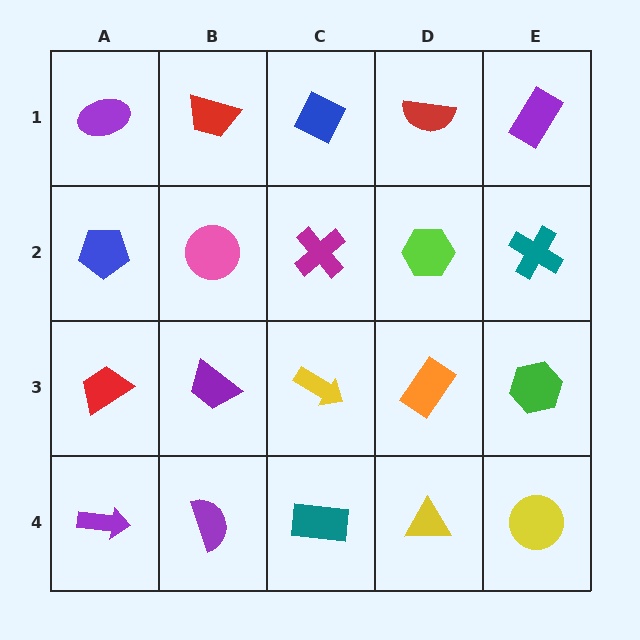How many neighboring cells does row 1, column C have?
3.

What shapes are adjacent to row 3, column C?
A magenta cross (row 2, column C), a teal rectangle (row 4, column C), a purple trapezoid (row 3, column B), an orange rectangle (row 3, column D).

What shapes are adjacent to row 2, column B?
A red trapezoid (row 1, column B), a purple trapezoid (row 3, column B), a blue pentagon (row 2, column A), a magenta cross (row 2, column C).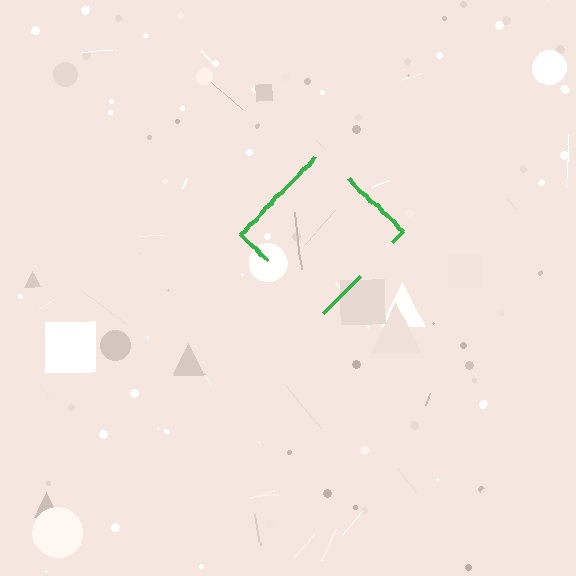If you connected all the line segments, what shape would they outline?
They would outline a diamond.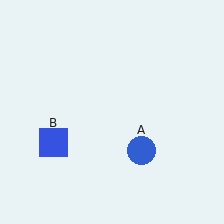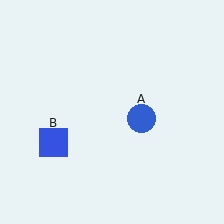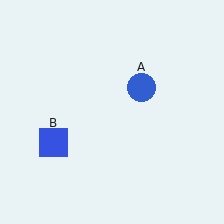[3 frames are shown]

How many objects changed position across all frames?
1 object changed position: blue circle (object A).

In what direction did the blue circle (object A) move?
The blue circle (object A) moved up.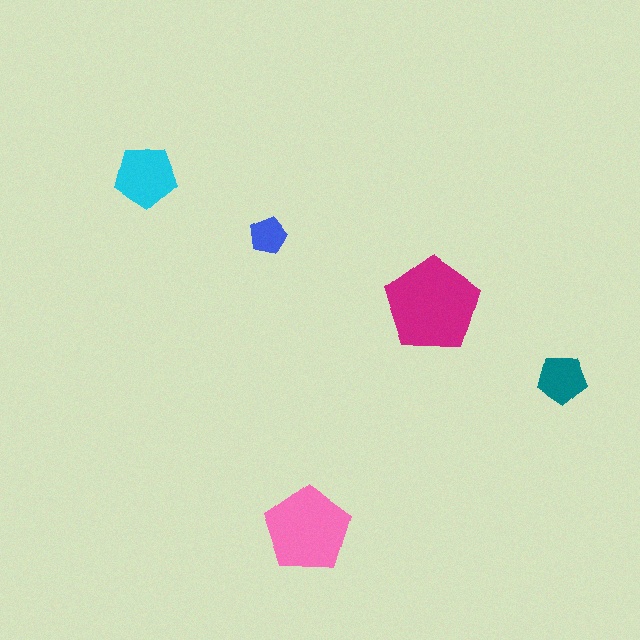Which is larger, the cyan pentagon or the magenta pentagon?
The magenta one.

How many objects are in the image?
There are 5 objects in the image.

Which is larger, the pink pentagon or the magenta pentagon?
The magenta one.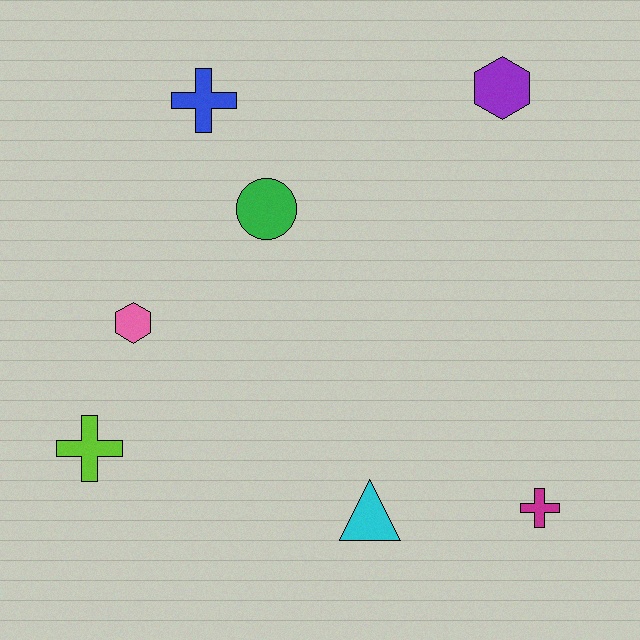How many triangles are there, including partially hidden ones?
There is 1 triangle.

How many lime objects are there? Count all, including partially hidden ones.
There is 1 lime object.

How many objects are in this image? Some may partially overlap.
There are 7 objects.